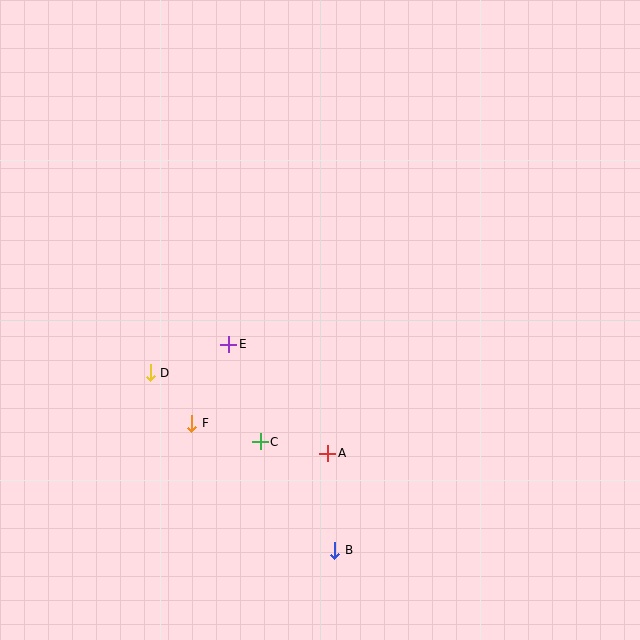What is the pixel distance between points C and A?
The distance between C and A is 68 pixels.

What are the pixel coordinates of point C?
Point C is at (260, 442).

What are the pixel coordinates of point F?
Point F is at (192, 423).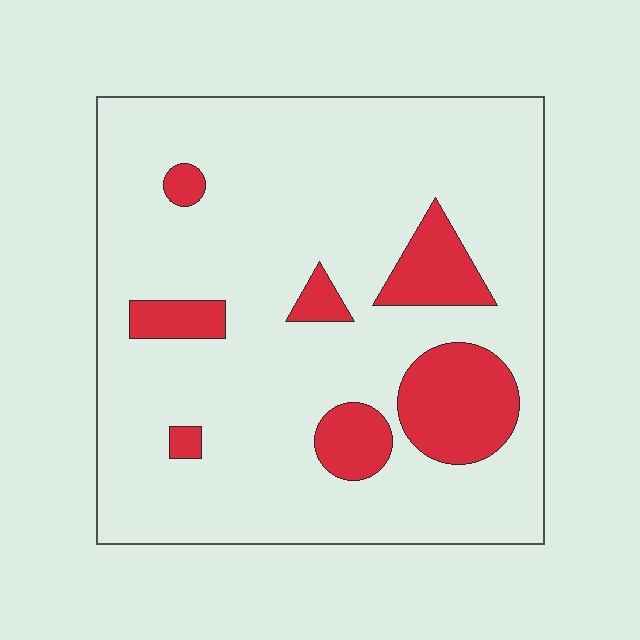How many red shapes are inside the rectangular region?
7.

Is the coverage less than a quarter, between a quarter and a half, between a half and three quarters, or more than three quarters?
Less than a quarter.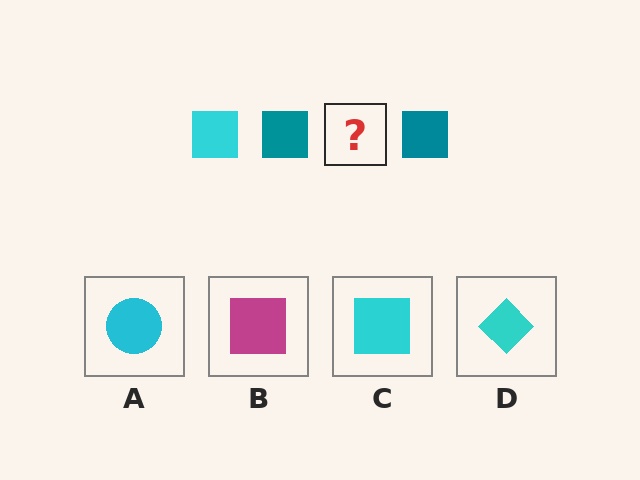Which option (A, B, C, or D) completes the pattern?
C.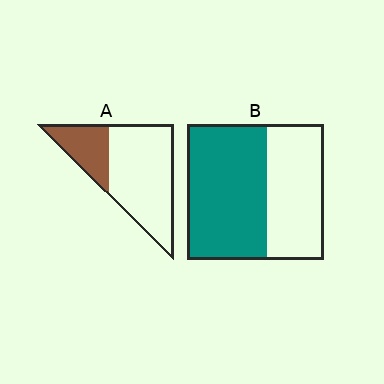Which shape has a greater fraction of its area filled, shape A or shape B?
Shape B.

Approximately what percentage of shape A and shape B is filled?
A is approximately 30% and B is approximately 60%.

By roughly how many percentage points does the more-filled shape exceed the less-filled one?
By roughly 30 percentage points (B over A).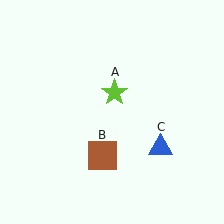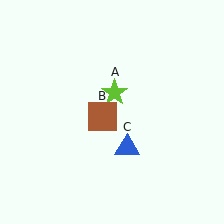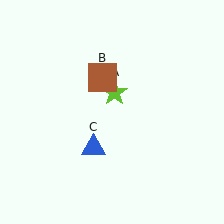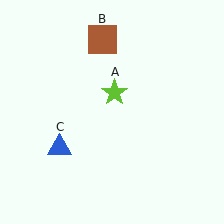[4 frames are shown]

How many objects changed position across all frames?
2 objects changed position: brown square (object B), blue triangle (object C).